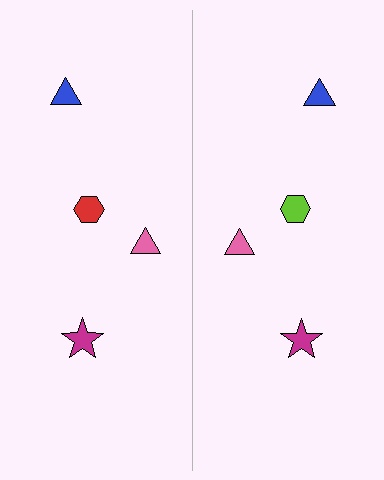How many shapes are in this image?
There are 8 shapes in this image.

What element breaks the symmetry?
The lime hexagon on the right side breaks the symmetry — its mirror counterpart is red.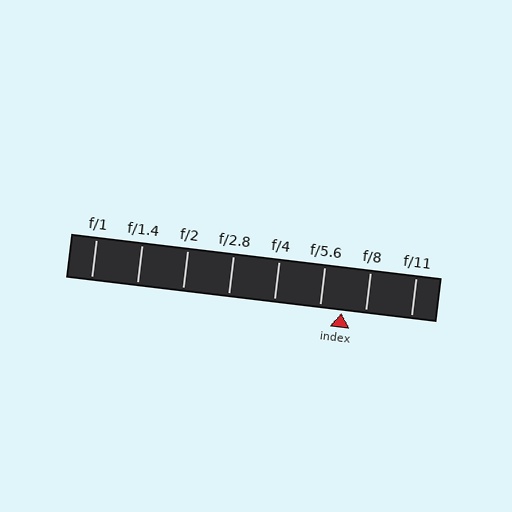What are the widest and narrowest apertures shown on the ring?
The widest aperture shown is f/1 and the narrowest is f/11.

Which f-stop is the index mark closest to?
The index mark is closest to f/5.6.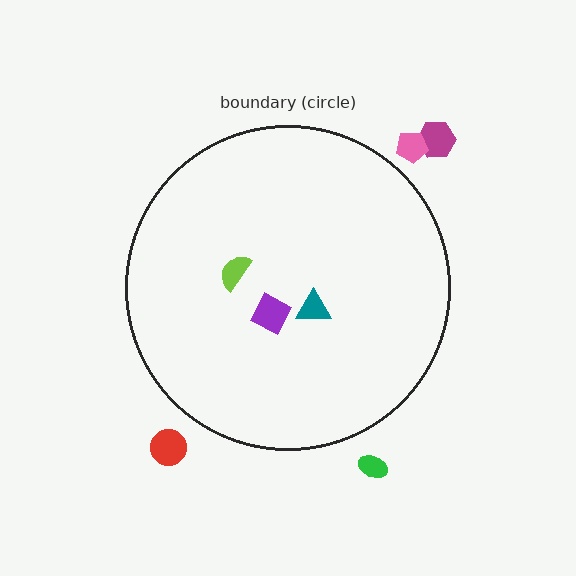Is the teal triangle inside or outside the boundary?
Inside.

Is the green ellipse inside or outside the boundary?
Outside.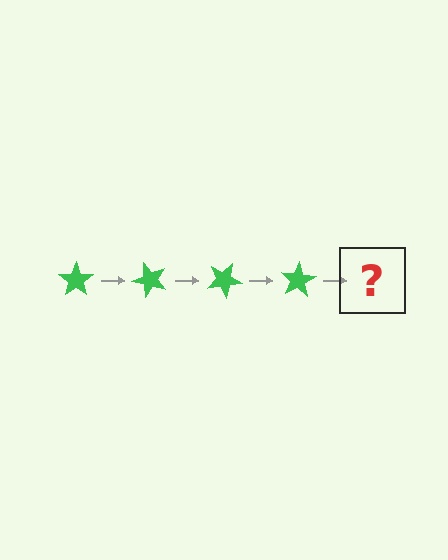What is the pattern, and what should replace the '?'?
The pattern is that the star rotates 50 degrees each step. The '?' should be a green star rotated 200 degrees.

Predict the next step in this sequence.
The next step is a green star rotated 200 degrees.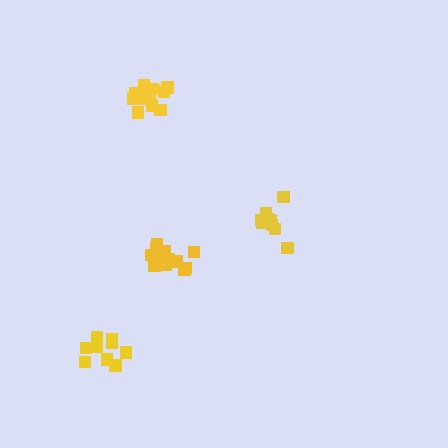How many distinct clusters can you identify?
There are 4 distinct clusters.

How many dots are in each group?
Group 1: 9 dots, Group 2: 15 dots, Group 3: 13 dots, Group 4: 9 dots (46 total).